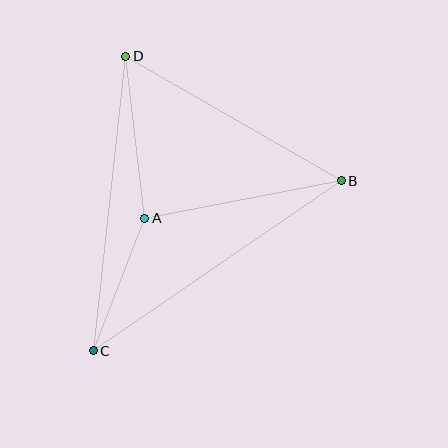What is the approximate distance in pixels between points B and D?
The distance between B and D is approximately 249 pixels.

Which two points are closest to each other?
Points A and C are closest to each other.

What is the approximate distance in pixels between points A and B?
The distance between A and B is approximately 200 pixels.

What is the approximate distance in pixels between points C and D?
The distance between C and D is approximately 296 pixels.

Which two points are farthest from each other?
Points B and C are farthest from each other.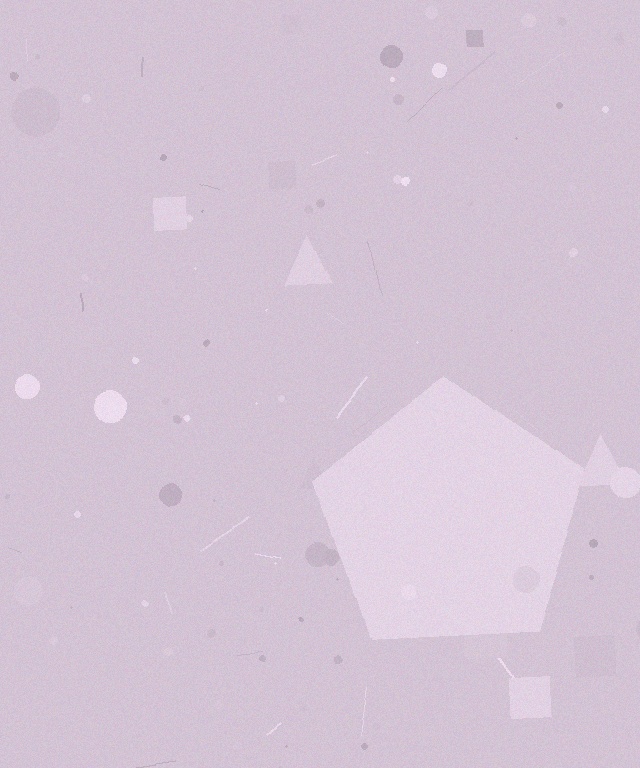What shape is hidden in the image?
A pentagon is hidden in the image.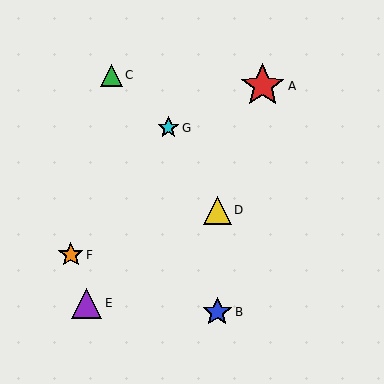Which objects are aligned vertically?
Objects B, D are aligned vertically.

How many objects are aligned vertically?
2 objects (B, D) are aligned vertically.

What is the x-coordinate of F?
Object F is at x≈71.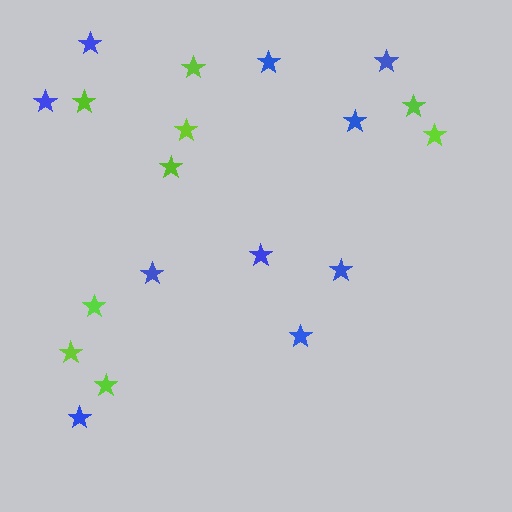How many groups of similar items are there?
There are 2 groups: one group of blue stars (10) and one group of lime stars (9).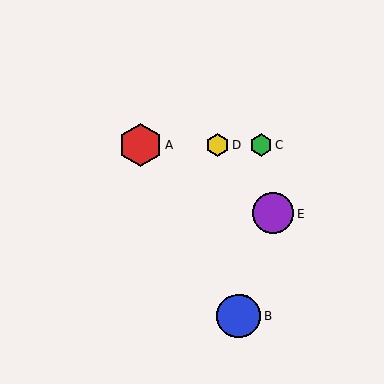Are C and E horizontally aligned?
No, C is at y≈145 and E is at y≈213.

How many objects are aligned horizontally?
3 objects (A, C, D) are aligned horizontally.